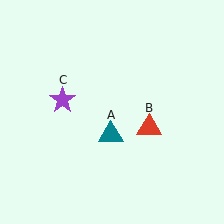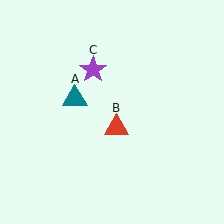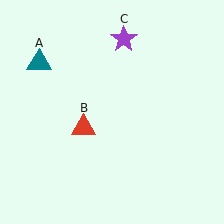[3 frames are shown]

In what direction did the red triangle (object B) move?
The red triangle (object B) moved left.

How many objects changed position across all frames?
3 objects changed position: teal triangle (object A), red triangle (object B), purple star (object C).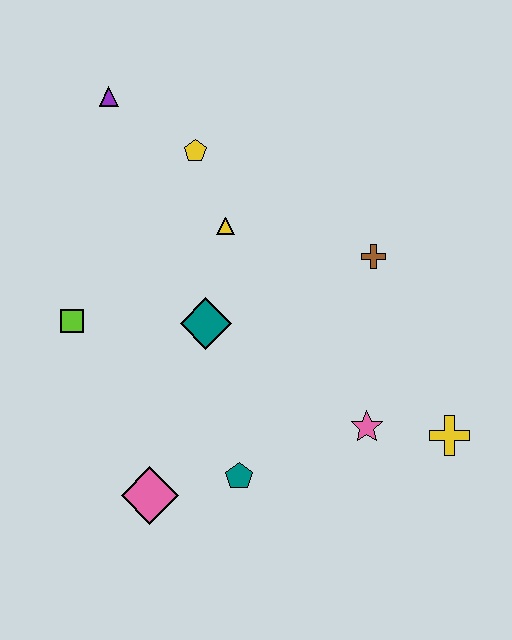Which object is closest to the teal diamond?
The yellow triangle is closest to the teal diamond.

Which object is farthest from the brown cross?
The pink diamond is farthest from the brown cross.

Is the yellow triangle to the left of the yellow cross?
Yes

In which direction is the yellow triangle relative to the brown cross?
The yellow triangle is to the left of the brown cross.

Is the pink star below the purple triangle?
Yes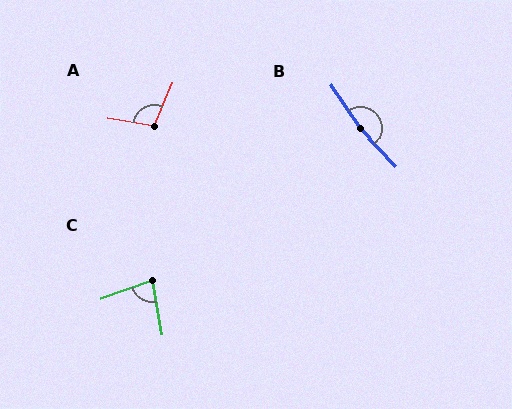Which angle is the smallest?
C, at approximately 81 degrees.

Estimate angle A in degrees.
Approximately 104 degrees.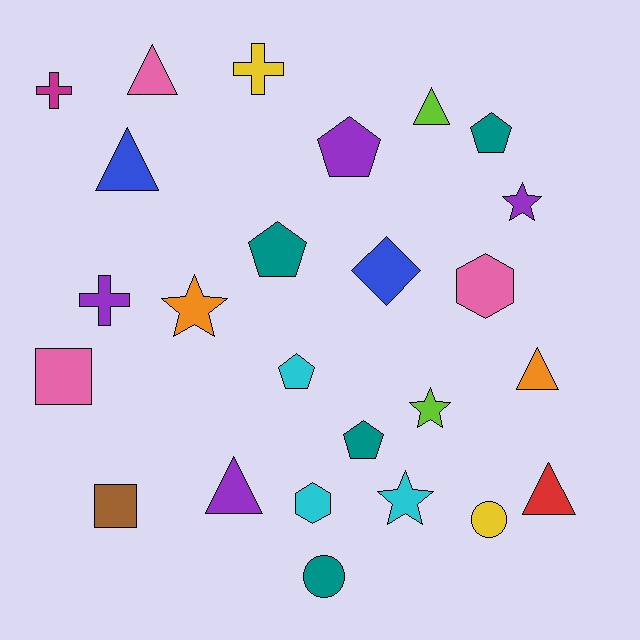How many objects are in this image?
There are 25 objects.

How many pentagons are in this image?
There are 5 pentagons.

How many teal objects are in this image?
There are 4 teal objects.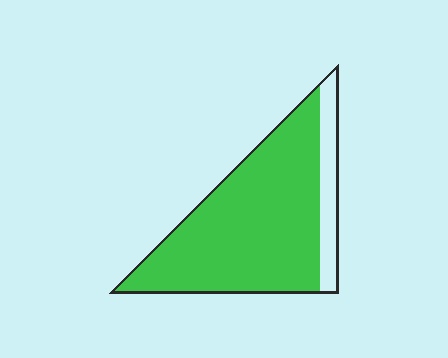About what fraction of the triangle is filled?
About five sixths (5/6).